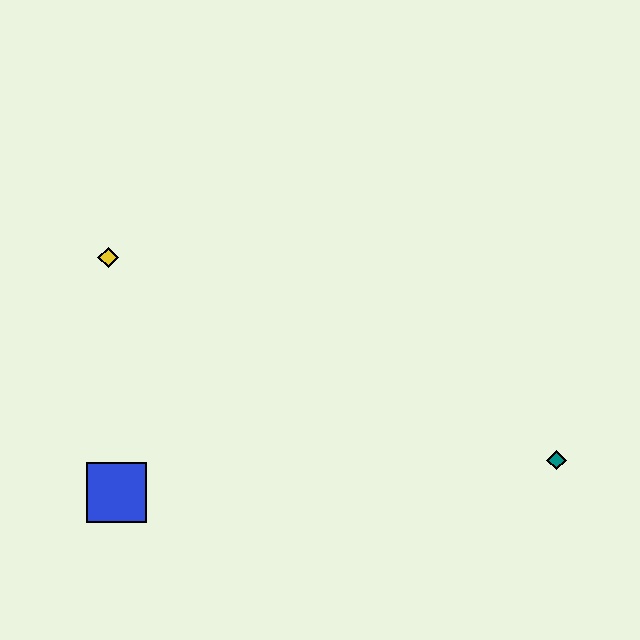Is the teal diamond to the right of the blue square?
Yes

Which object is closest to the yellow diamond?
The blue square is closest to the yellow diamond.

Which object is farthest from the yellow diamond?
The teal diamond is farthest from the yellow diamond.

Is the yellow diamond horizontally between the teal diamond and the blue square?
No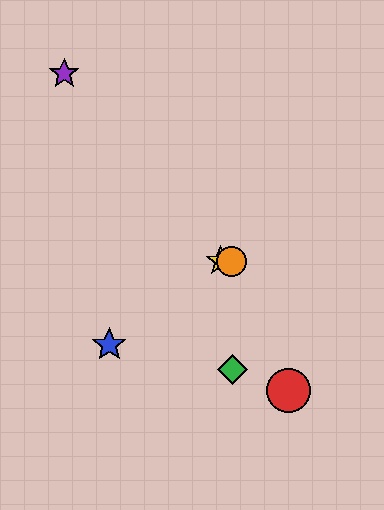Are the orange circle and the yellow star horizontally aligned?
Yes, both are at y≈261.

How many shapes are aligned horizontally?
2 shapes (the yellow star, the orange circle) are aligned horizontally.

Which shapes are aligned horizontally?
The yellow star, the orange circle are aligned horizontally.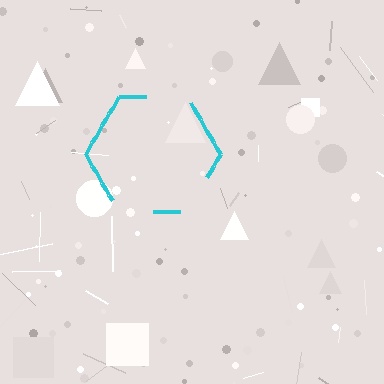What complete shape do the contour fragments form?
The contour fragments form a hexagon.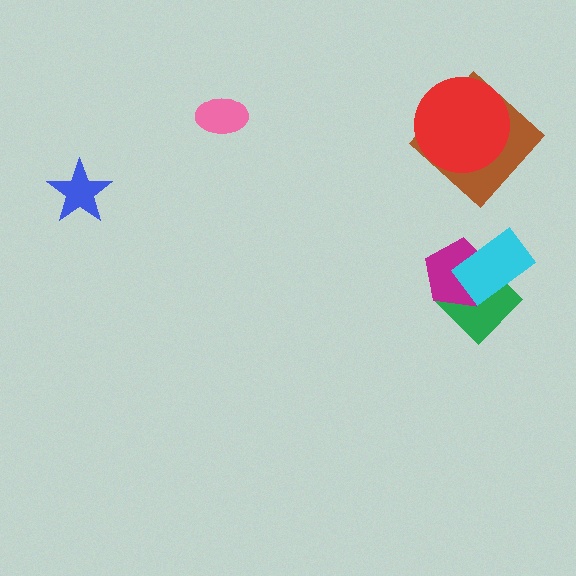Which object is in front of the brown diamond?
The red circle is in front of the brown diamond.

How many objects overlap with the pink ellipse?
0 objects overlap with the pink ellipse.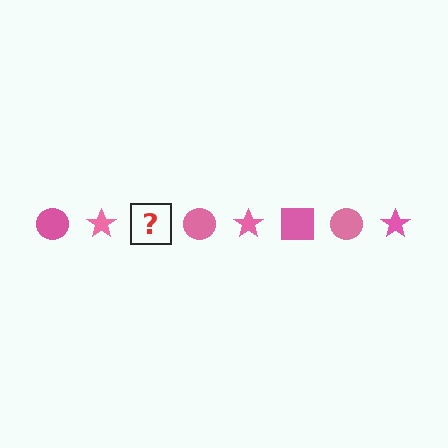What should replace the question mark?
The question mark should be replaced with a pink square.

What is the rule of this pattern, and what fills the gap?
The rule is that the pattern cycles through circle, star, square shapes in pink. The gap should be filled with a pink square.